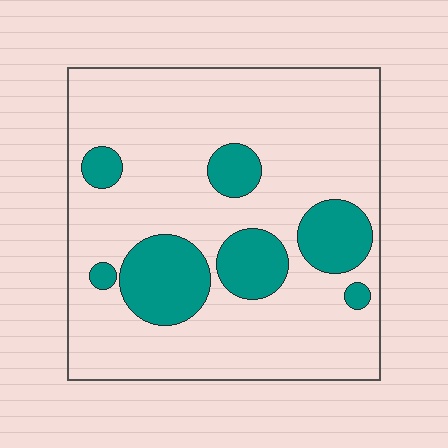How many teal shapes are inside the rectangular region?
7.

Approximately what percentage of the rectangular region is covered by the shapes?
Approximately 20%.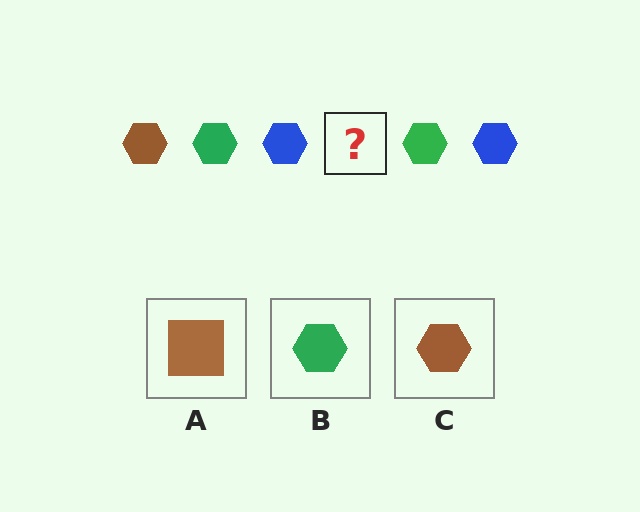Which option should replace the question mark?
Option C.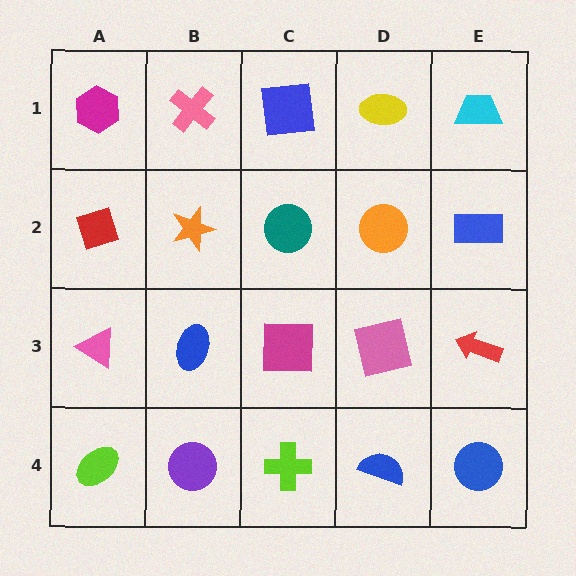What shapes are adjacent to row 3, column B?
An orange star (row 2, column B), a purple circle (row 4, column B), a pink triangle (row 3, column A), a magenta square (row 3, column C).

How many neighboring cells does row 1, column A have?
2.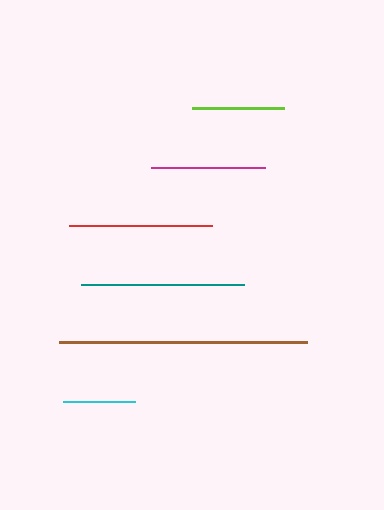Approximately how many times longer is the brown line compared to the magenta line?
The brown line is approximately 2.2 times the length of the magenta line.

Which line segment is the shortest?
The cyan line is the shortest at approximately 71 pixels.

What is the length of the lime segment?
The lime segment is approximately 92 pixels long.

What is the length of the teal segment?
The teal segment is approximately 163 pixels long.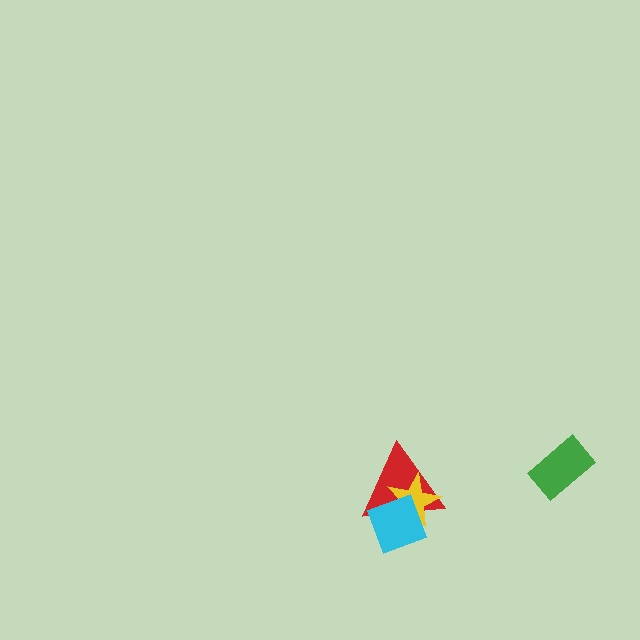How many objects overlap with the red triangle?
2 objects overlap with the red triangle.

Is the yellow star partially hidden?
Yes, it is partially covered by another shape.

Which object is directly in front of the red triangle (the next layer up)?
The yellow star is directly in front of the red triangle.